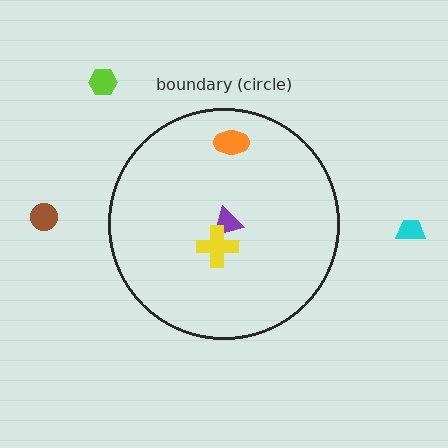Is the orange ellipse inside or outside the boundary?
Inside.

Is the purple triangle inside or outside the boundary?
Inside.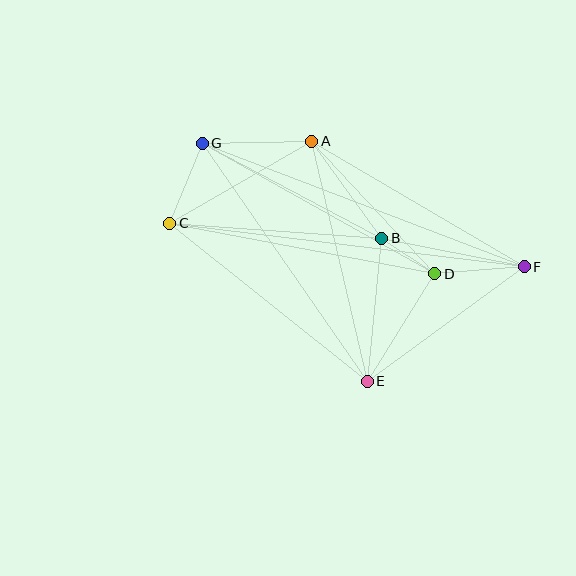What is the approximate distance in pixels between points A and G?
The distance between A and G is approximately 110 pixels.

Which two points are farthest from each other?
Points C and F are farthest from each other.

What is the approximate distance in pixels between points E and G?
The distance between E and G is approximately 290 pixels.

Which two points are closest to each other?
Points B and D are closest to each other.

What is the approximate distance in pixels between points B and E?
The distance between B and E is approximately 144 pixels.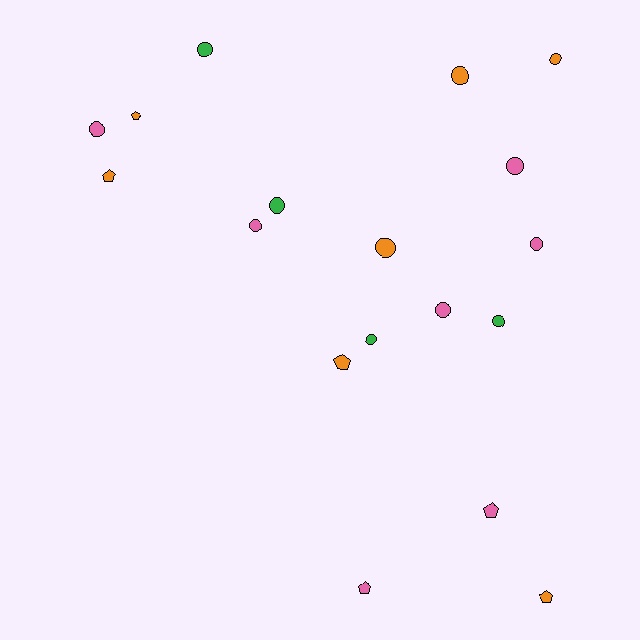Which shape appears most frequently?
Circle, with 12 objects.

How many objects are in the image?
There are 18 objects.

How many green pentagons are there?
There are no green pentagons.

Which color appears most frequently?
Orange, with 7 objects.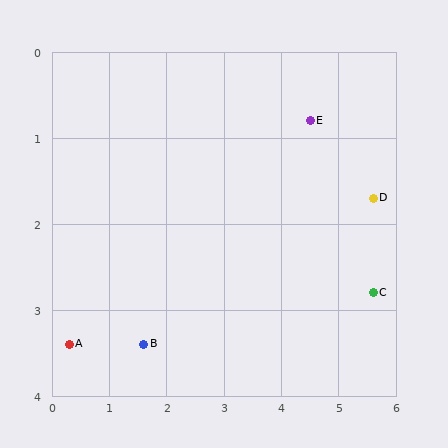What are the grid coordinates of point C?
Point C is at approximately (5.6, 2.8).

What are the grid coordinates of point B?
Point B is at approximately (1.6, 3.4).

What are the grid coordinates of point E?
Point E is at approximately (4.5, 0.8).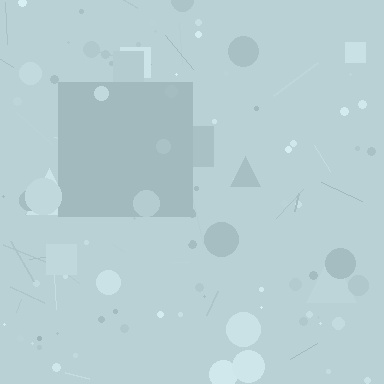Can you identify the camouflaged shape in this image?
The camouflaged shape is a square.